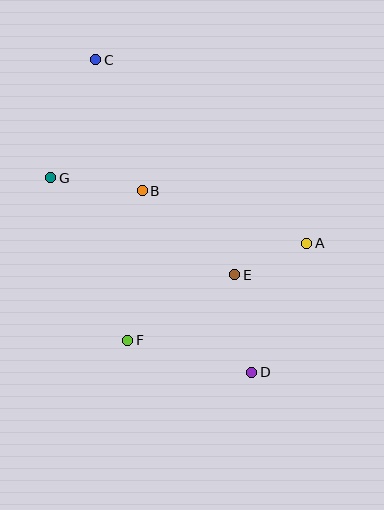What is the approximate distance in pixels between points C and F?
The distance between C and F is approximately 282 pixels.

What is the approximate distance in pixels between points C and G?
The distance between C and G is approximately 127 pixels.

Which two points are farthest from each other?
Points C and D are farthest from each other.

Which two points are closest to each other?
Points A and E are closest to each other.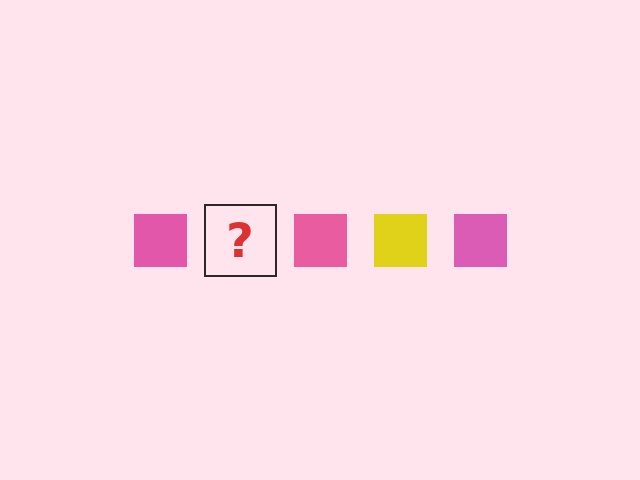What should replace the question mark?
The question mark should be replaced with a yellow square.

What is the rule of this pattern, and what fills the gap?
The rule is that the pattern cycles through pink, yellow squares. The gap should be filled with a yellow square.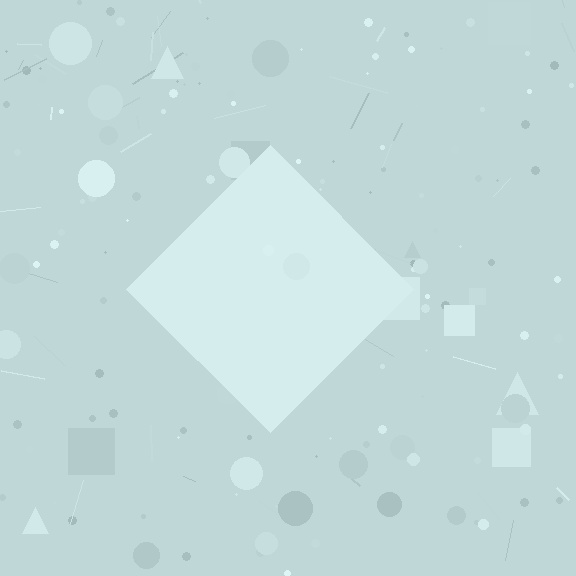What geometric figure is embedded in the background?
A diamond is embedded in the background.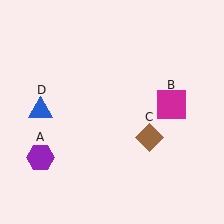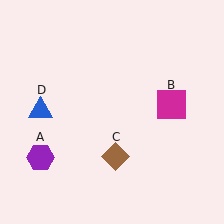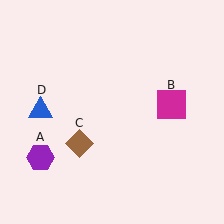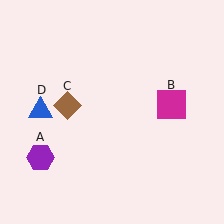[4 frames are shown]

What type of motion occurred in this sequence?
The brown diamond (object C) rotated clockwise around the center of the scene.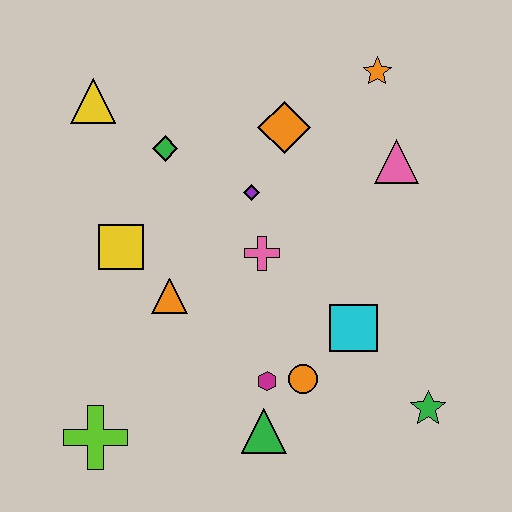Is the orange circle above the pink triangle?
No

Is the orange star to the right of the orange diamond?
Yes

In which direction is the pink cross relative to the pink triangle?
The pink cross is to the left of the pink triangle.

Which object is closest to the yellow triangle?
The green diamond is closest to the yellow triangle.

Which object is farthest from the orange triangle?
The orange star is farthest from the orange triangle.